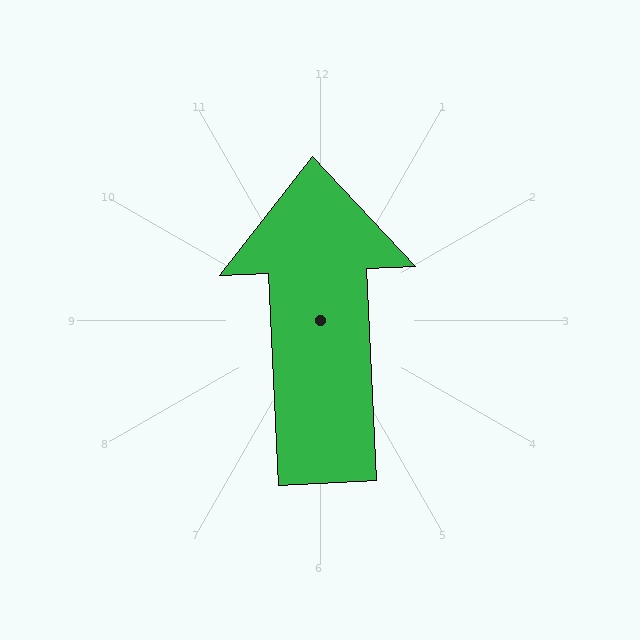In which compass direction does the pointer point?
North.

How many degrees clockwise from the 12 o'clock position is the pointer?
Approximately 357 degrees.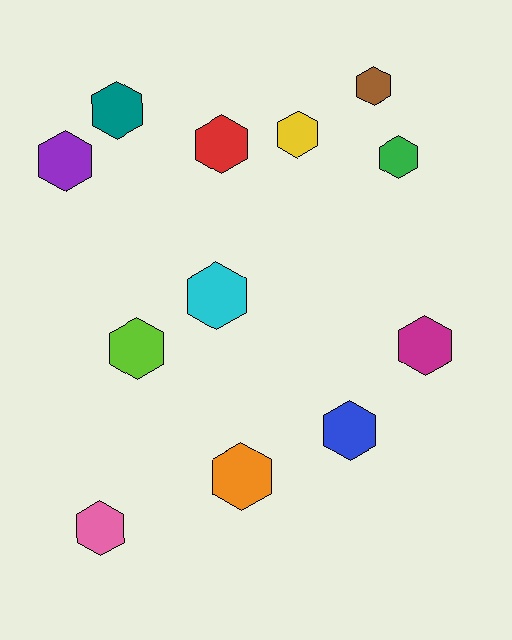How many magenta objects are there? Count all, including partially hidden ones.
There is 1 magenta object.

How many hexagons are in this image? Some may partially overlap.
There are 12 hexagons.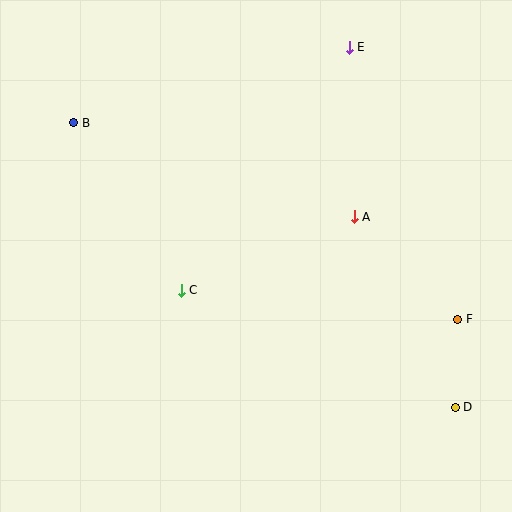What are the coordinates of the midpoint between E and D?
The midpoint between E and D is at (402, 227).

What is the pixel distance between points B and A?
The distance between B and A is 296 pixels.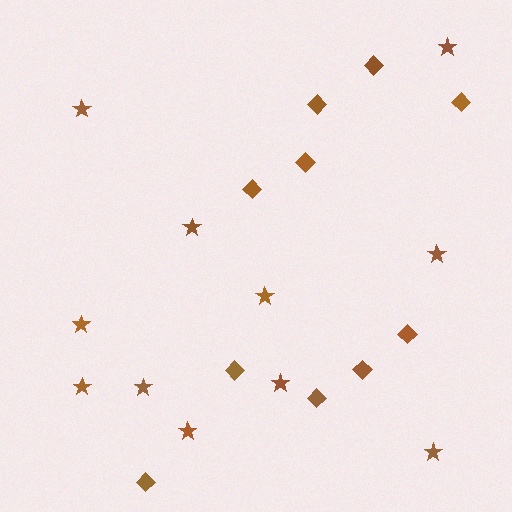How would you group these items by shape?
There are 2 groups: one group of diamonds (10) and one group of stars (11).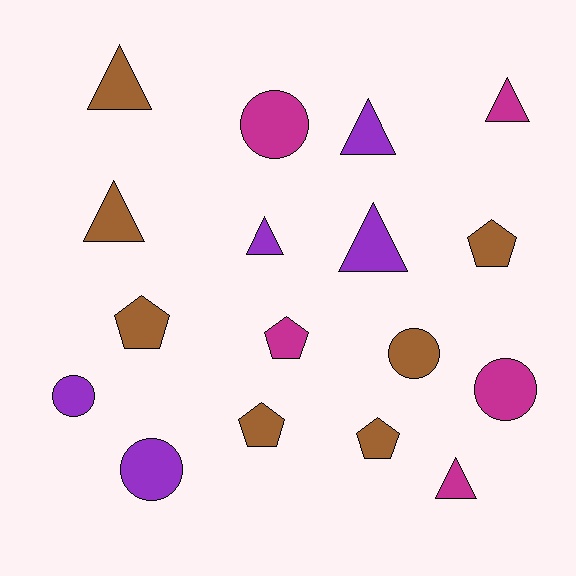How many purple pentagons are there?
There are no purple pentagons.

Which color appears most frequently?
Brown, with 7 objects.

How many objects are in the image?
There are 17 objects.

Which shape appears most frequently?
Triangle, with 7 objects.